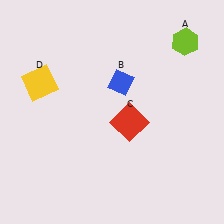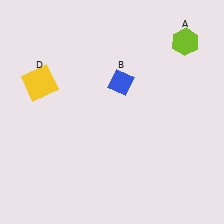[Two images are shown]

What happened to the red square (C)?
The red square (C) was removed in Image 2. It was in the bottom-right area of Image 1.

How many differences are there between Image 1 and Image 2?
There is 1 difference between the two images.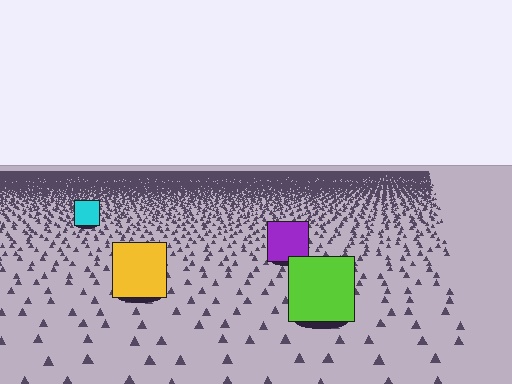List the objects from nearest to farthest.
From nearest to farthest: the lime square, the yellow square, the purple square, the cyan square.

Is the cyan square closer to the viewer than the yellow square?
No. The yellow square is closer — you can tell from the texture gradient: the ground texture is coarser near it.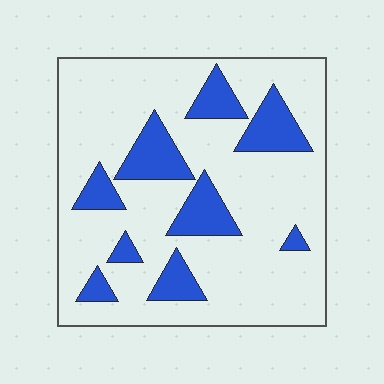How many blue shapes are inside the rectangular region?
9.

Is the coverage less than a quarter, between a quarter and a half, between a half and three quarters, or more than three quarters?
Less than a quarter.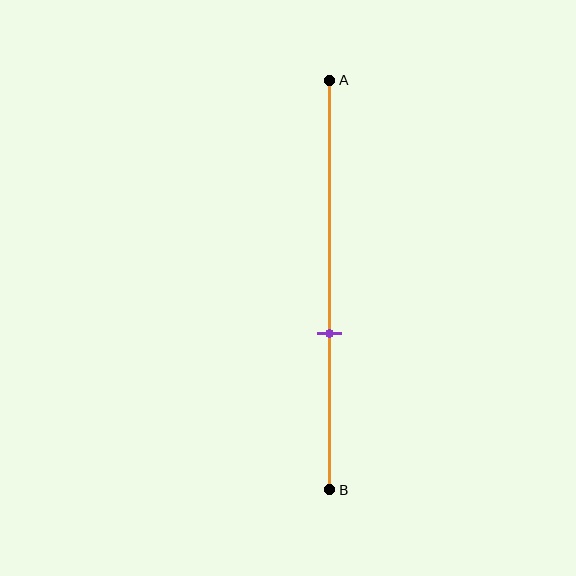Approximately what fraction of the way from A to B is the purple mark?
The purple mark is approximately 60% of the way from A to B.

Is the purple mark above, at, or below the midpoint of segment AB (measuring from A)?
The purple mark is below the midpoint of segment AB.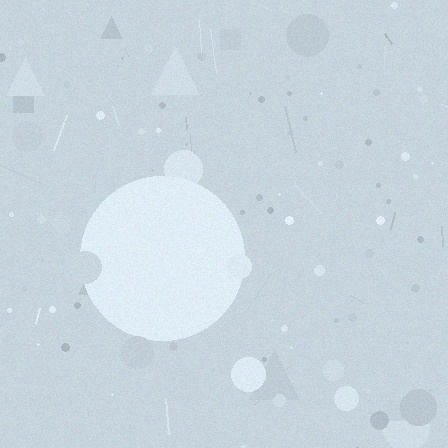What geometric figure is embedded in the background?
A circle is embedded in the background.